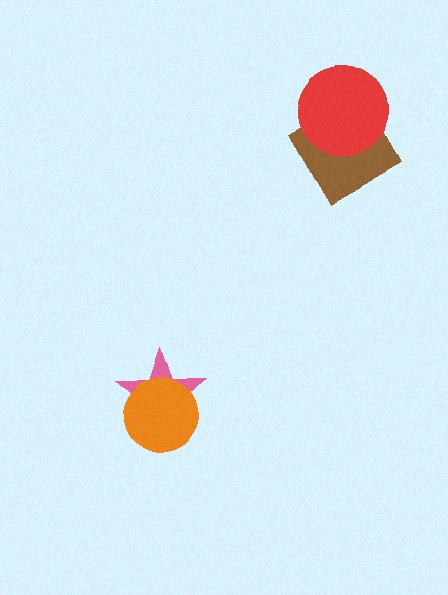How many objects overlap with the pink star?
1 object overlaps with the pink star.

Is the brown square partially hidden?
Yes, it is partially covered by another shape.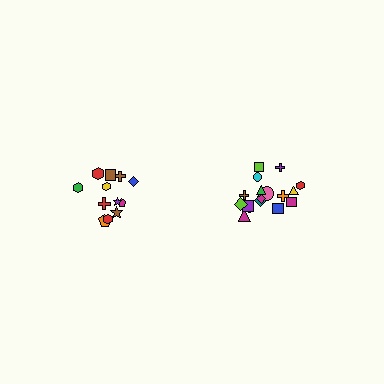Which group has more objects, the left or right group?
The right group.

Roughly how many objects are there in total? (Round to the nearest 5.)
Roughly 30 objects in total.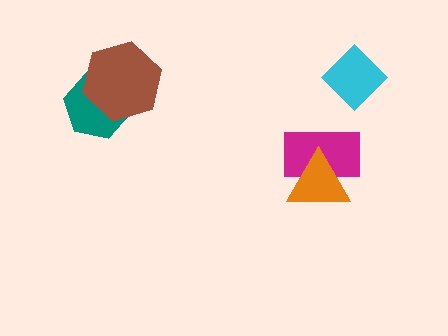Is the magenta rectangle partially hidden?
Yes, it is partially covered by another shape.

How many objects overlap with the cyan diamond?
0 objects overlap with the cyan diamond.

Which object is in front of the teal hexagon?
The brown hexagon is in front of the teal hexagon.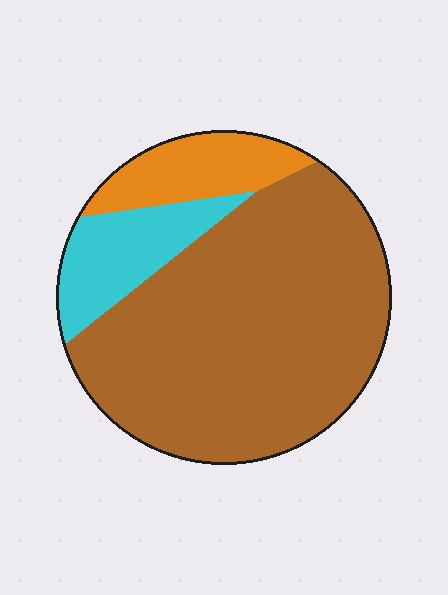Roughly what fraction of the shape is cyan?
Cyan takes up less than a quarter of the shape.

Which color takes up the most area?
Brown, at roughly 75%.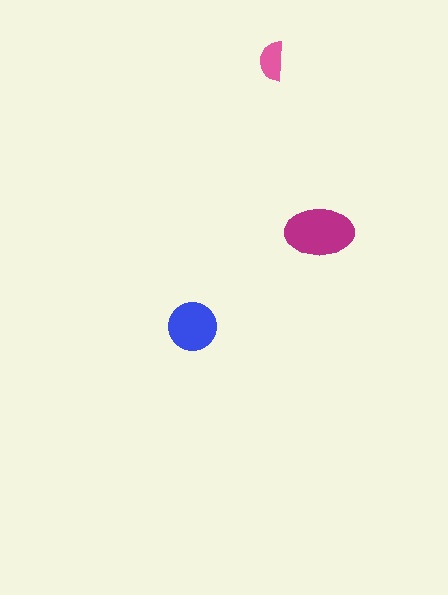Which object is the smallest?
The pink semicircle.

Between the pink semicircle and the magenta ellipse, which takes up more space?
The magenta ellipse.